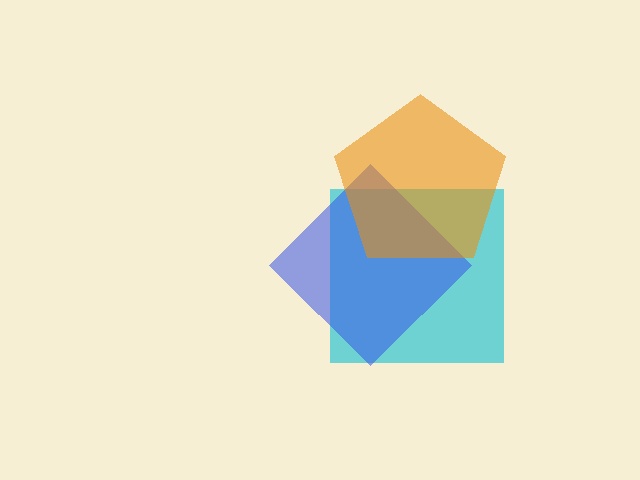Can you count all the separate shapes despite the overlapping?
Yes, there are 3 separate shapes.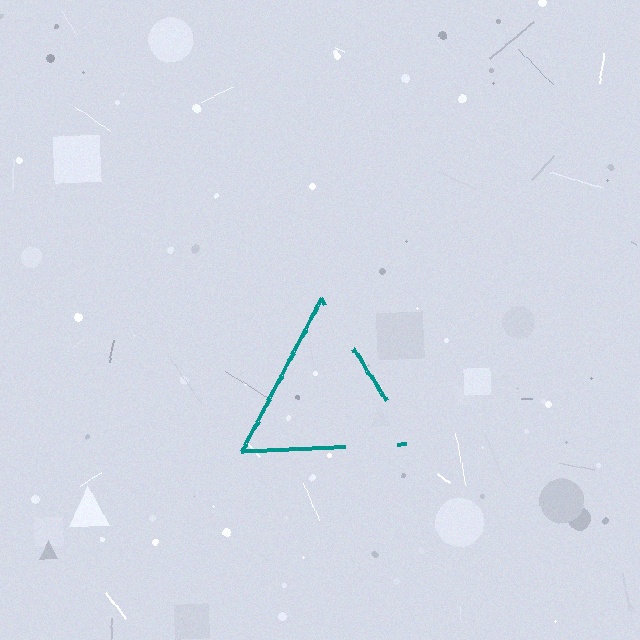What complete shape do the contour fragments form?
The contour fragments form a triangle.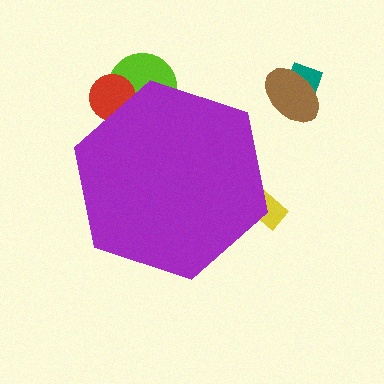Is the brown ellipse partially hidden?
No, the brown ellipse is fully visible.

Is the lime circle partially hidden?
Yes, the lime circle is partially hidden behind the purple hexagon.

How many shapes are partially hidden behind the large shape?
3 shapes are partially hidden.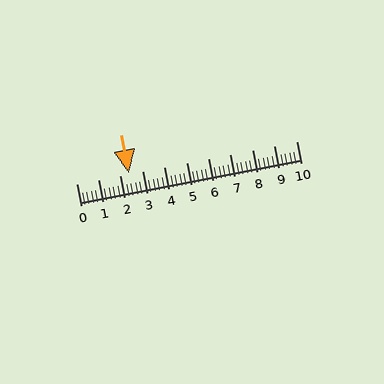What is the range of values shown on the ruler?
The ruler shows values from 0 to 10.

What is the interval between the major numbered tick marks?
The major tick marks are spaced 1 units apart.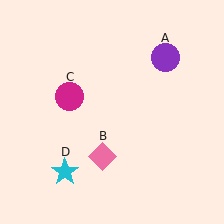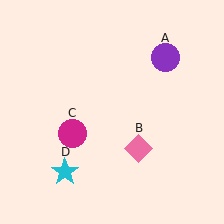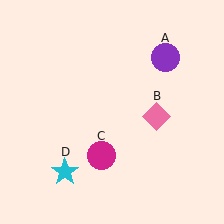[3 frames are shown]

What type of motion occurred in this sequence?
The pink diamond (object B), magenta circle (object C) rotated counterclockwise around the center of the scene.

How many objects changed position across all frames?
2 objects changed position: pink diamond (object B), magenta circle (object C).